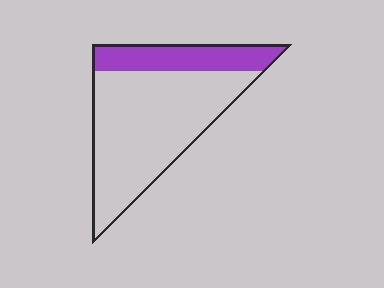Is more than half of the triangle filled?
No.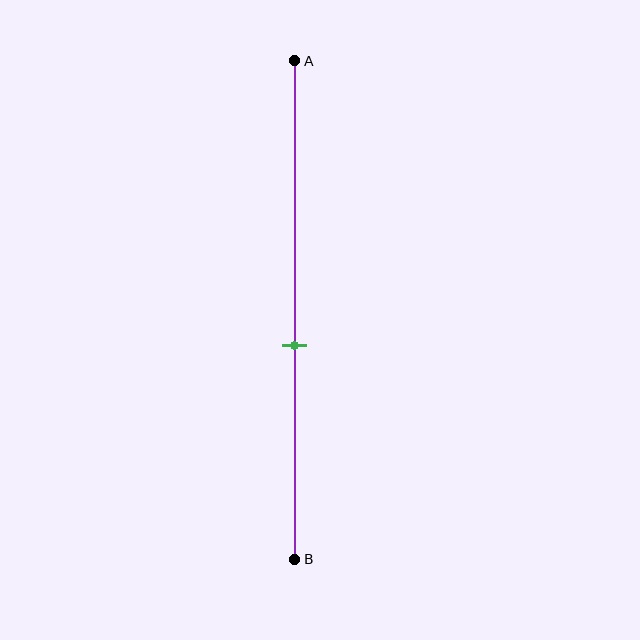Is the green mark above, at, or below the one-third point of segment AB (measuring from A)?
The green mark is below the one-third point of segment AB.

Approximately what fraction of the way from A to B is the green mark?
The green mark is approximately 55% of the way from A to B.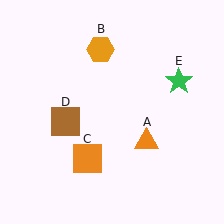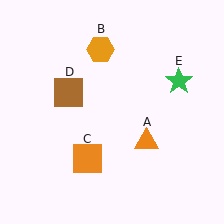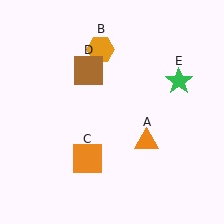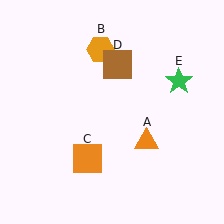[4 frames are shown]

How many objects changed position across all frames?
1 object changed position: brown square (object D).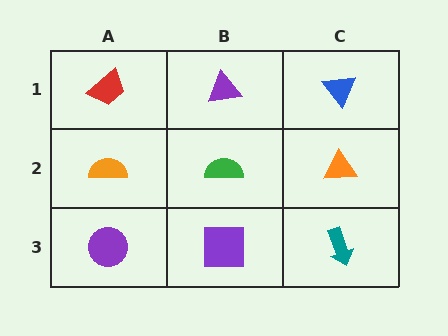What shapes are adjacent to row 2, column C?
A blue triangle (row 1, column C), a teal arrow (row 3, column C), a green semicircle (row 2, column B).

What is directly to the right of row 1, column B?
A blue triangle.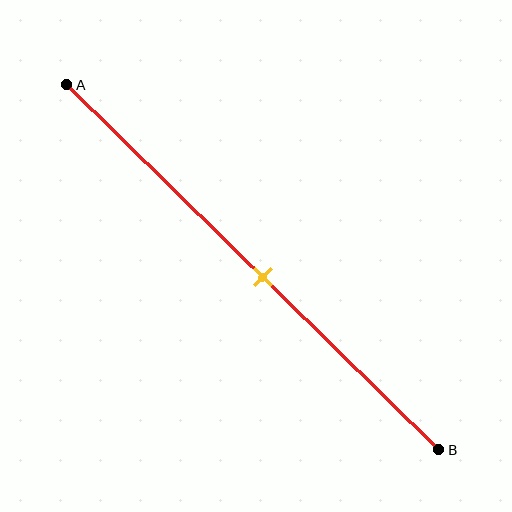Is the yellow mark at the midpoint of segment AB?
Yes, the mark is approximately at the midpoint.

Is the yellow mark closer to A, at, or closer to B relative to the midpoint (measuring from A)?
The yellow mark is approximately at the midpoint of segment AB.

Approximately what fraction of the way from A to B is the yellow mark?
The yellow mark is approximately 55% of the way from A to B.